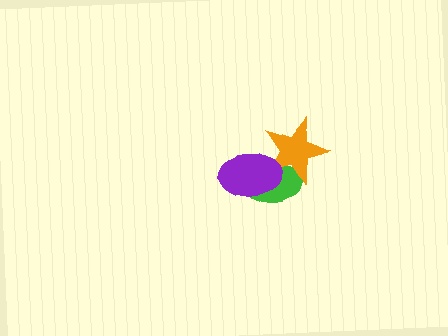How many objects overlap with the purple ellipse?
2 objects overlap with the purple ellipse.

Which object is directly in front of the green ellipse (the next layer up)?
The orange star is directly in front of the green ellipse.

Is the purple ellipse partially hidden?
No, no other shape covers it.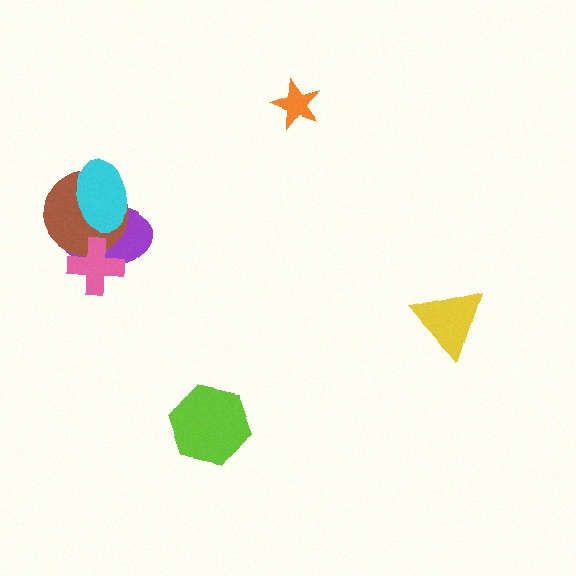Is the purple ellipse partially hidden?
Yes, it is partially covered by another shape.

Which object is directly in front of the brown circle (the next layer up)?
The cyan ellipse is directly in front of the brown circle.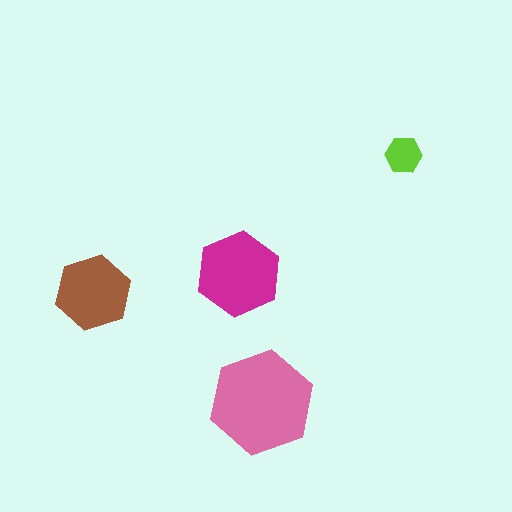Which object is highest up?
The lime hexagon is topmost.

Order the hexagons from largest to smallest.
the pink one, the magenta one, the brown one, the lime one.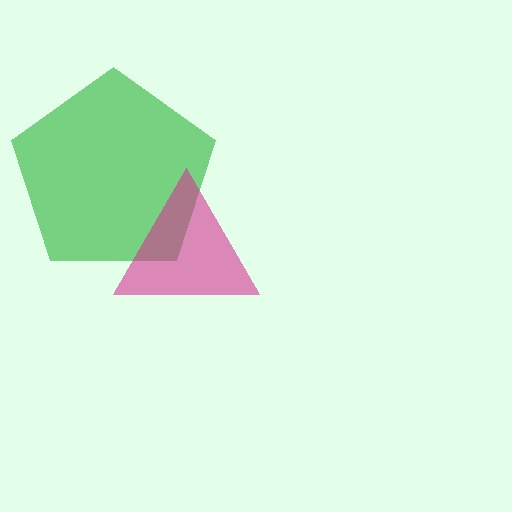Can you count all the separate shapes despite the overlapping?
Yes, there are 2 separate shapes.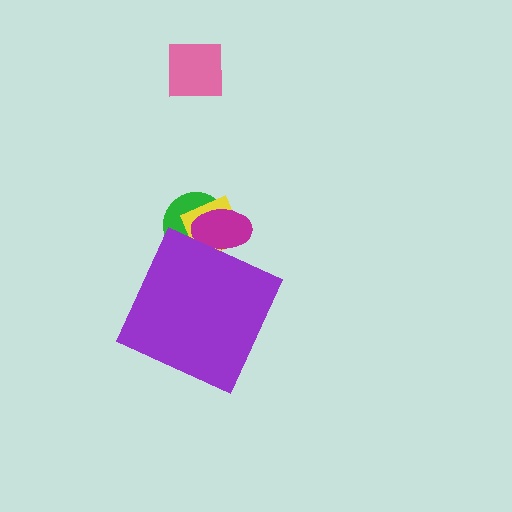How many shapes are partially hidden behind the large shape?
3 shapes are partially hidden.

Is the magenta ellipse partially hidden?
Yes, the magenta ellipse is partially hidden behind the purple diamond.